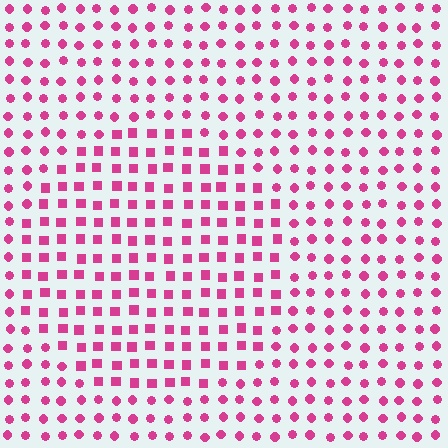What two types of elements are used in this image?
The image uses squares inside the circle region and circles outside it.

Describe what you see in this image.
The image is filled with small magenta elements arranged in a uniform grid. A circle-shaped region contains squares, while the surrounding area contains circles. The boundary is defined purely by the change in element shape.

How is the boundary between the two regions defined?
The boundary is defined by a change in element shape: squares inside vs. circles outside. All elements share the same color and spacing.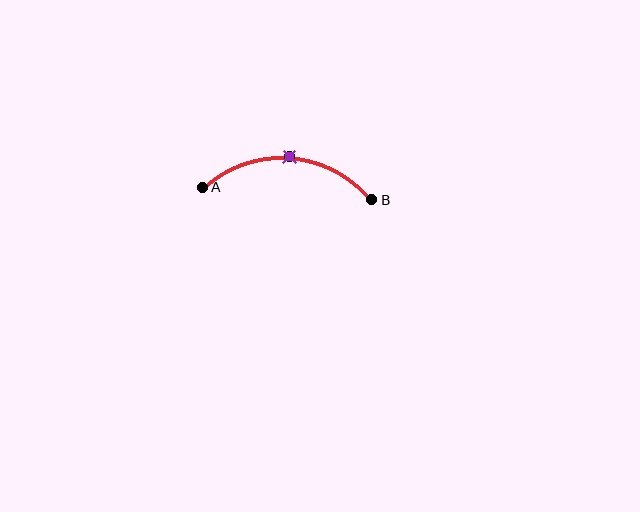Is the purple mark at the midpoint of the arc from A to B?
Yes. The purple mark lies on the arc at equal arc-length from both A and B — it is the arc midpoint.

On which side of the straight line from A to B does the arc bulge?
The arc bulges above the straight line connecting A and B.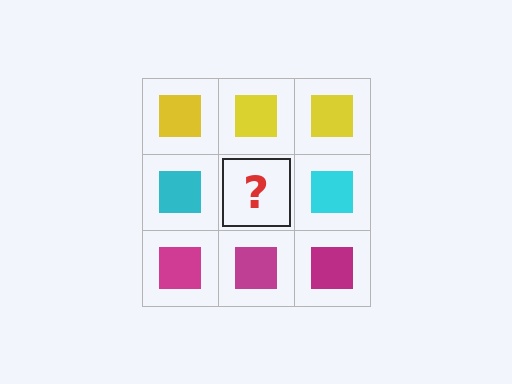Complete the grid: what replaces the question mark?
The question mark should be replaced with a cyan square.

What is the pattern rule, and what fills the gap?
The rule is that each row has a consistent color. The gap should be filled with a cyan square.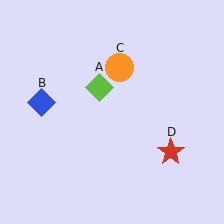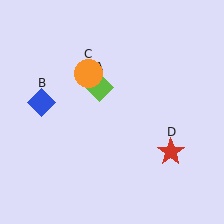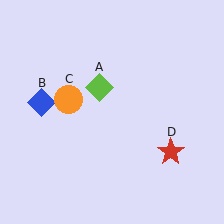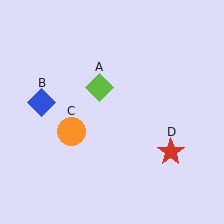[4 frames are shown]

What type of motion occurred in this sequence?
The orange circle (object C) rotated counterclockwise around the center of the scene.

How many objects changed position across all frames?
1 object changed position: orange circle (object C).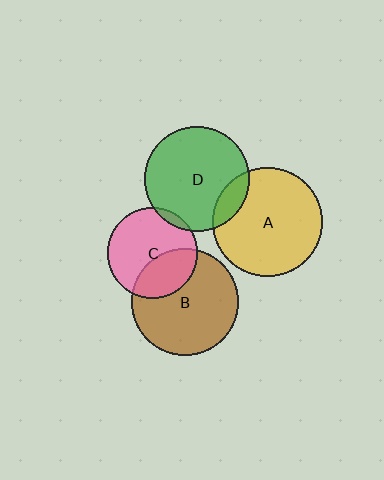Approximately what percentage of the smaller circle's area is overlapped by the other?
Approximately 5%.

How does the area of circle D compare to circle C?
Approximately 1.4 times.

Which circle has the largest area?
Circle A (yellow).